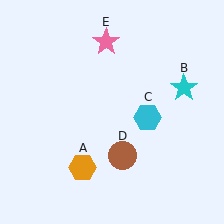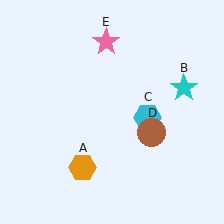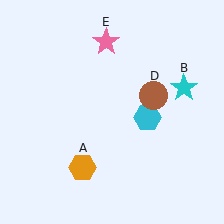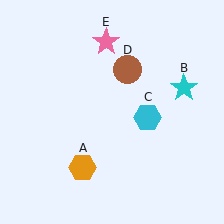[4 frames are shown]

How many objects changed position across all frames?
1 object changed position: brown circle (object D).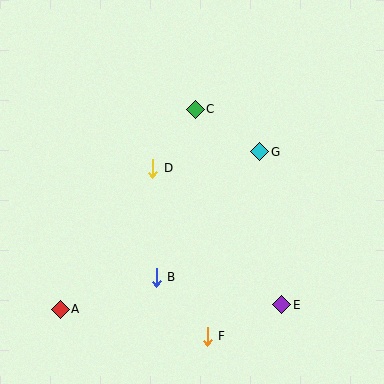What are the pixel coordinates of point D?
Point D is at (153, 168).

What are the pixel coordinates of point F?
Point F is at (207, 336).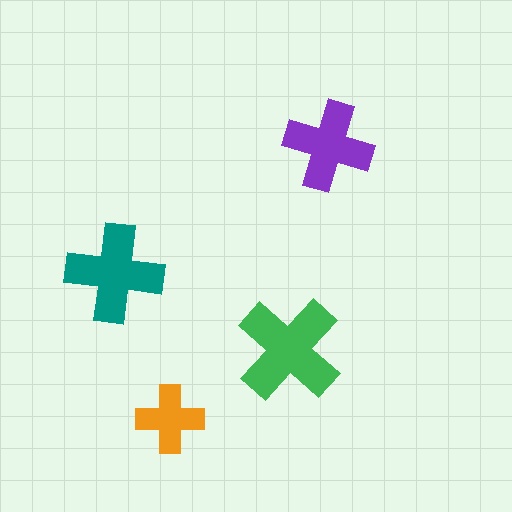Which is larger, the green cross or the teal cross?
The green one.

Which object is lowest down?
The orange cross is bottommost.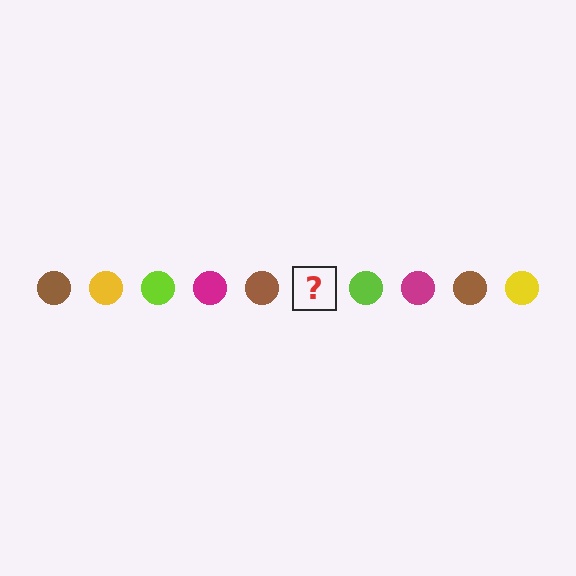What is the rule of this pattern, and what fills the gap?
The rule is that the pattern cycles through brown, yellow, lime, magenta circles. The gap should be filled with a yellow circle.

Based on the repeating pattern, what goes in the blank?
The blank should be a yellow circle.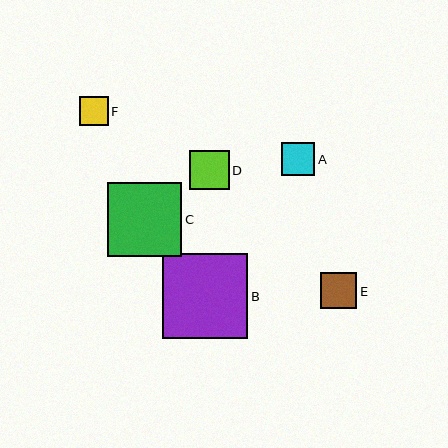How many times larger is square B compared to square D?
Square B is approximately 2.1 times the size of square D.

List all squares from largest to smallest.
From largest to smallest: B, C, D, E, A, F.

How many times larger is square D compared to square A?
Square D is approximately 1.2 times the size of square A.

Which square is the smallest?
Square F is the smallest with a size of approximately 29 pixels.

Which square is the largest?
Square B is the largest with a size of approximately 85 pixels.